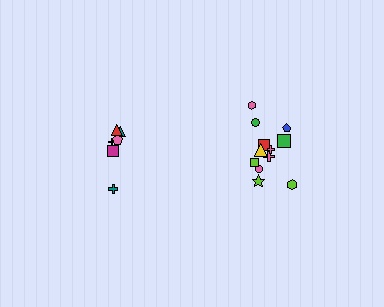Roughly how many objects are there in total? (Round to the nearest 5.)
Roughly 20 objects in total.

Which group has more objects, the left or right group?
The right group.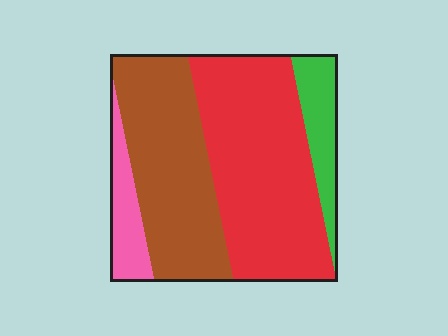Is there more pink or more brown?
Brown.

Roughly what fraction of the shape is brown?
Brown covers about 35% of the shape.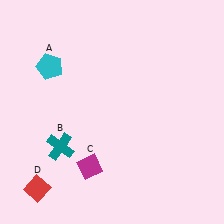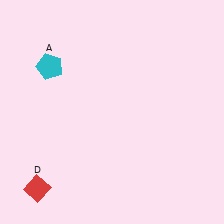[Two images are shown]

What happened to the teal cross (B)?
The teal cross (B) was removed in Image 2. It was in the bottom-left area of Image 1.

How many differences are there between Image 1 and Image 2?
There are 2 differences between the two images.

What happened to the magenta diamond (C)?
The magenta diamond (C) was removed in Image 2. It was in the bottom-left area of Image 1.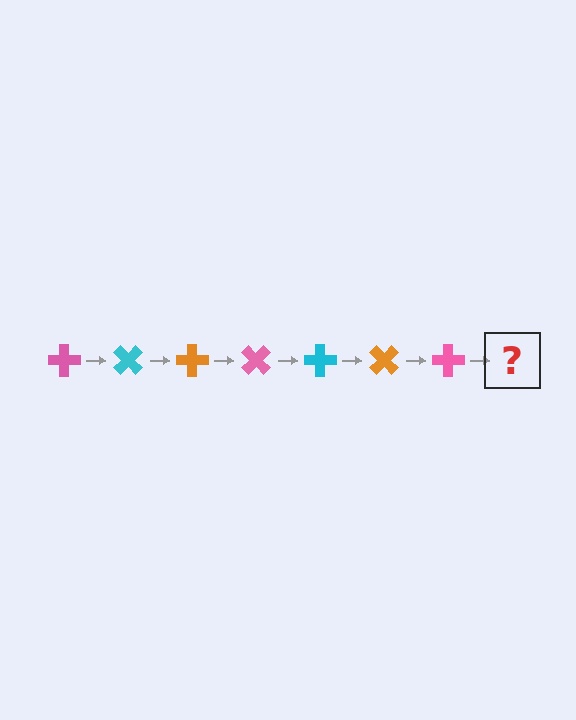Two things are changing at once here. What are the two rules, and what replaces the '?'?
The two rules are that it rotates 45 degrees each step and the color cycles through pink, cyan, and orange. The '?' should be a cyan cross, rotated 315 degrees from the start.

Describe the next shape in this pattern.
It should be a cyan cross, rotated 315 degrees from the start.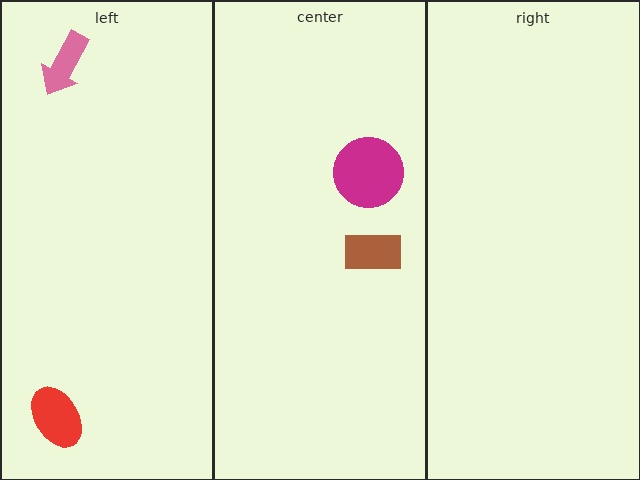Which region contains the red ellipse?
The left region.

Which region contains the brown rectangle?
The center region.